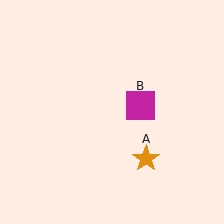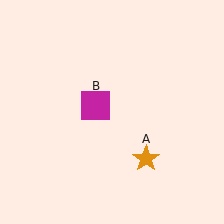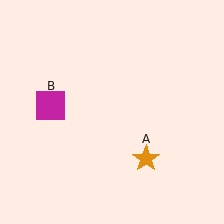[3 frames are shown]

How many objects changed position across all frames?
1 object changed position: magenta square (object B).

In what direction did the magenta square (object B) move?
The magenta square (object B) moved left.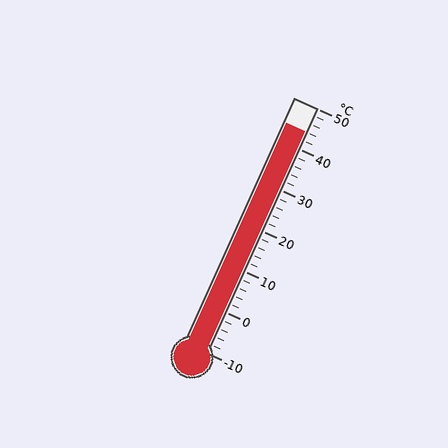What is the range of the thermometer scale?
The thermometer scale ranges from -10°C to 50°C.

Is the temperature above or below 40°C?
The temperature is above 40°C.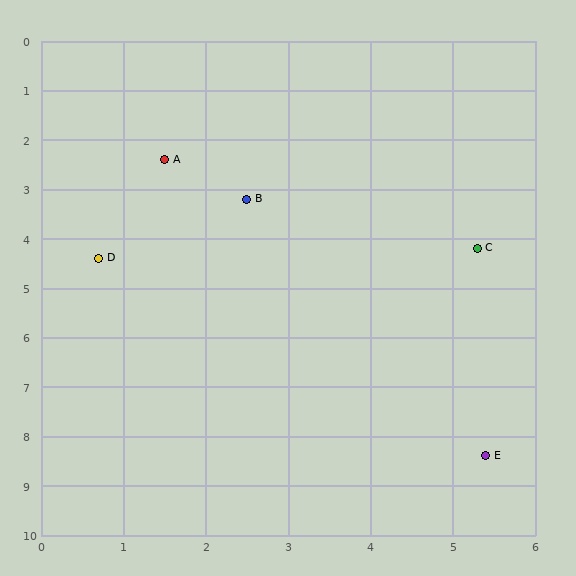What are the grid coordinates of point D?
Point D is at approximately (0.7, 4.4).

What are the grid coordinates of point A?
Point A is at approximately (1.5, 2.4).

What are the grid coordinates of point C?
Point C is at approximately (5.3, 4.2).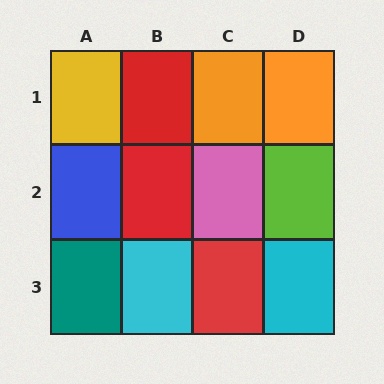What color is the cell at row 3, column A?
Teal.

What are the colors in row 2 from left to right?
Blue, red, pink, lime.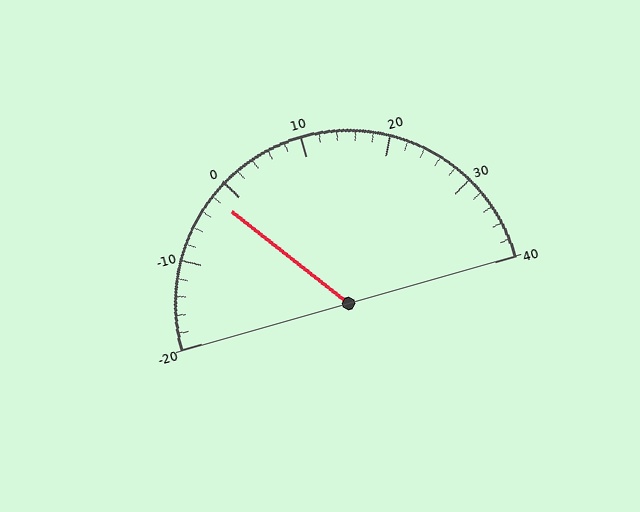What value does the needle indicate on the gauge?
The needle indicates approximately -2.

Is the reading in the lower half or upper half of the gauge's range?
The reading is in the lower half of the range (-20 to 40).